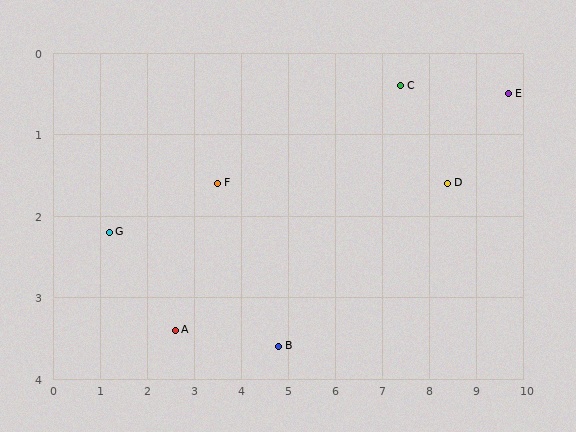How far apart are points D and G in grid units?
Points D and G are about 7.2 grid units apart.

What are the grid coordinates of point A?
Point A is at approximately (2.6, 3.4).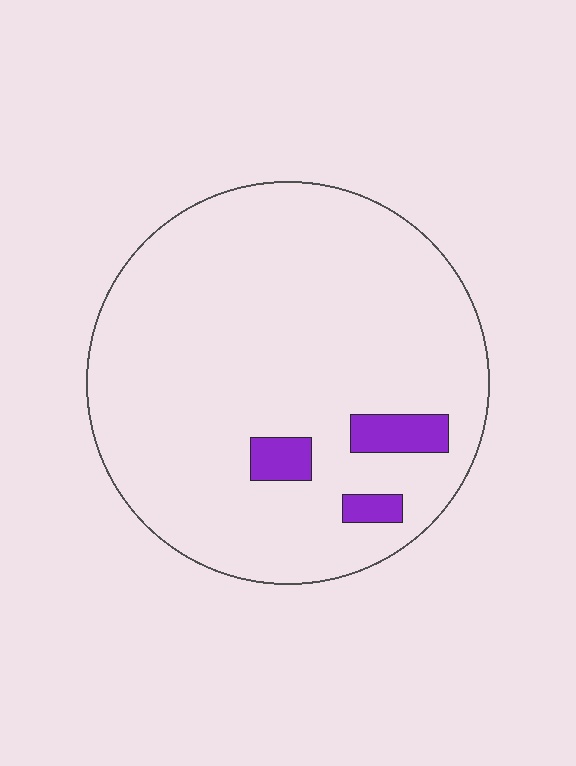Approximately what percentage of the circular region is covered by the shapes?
Approximately 5%.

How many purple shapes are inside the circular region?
3.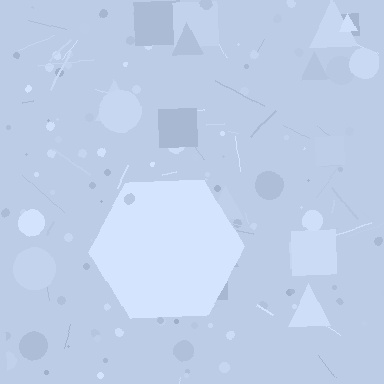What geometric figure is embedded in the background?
A hexagon is embedded in the background.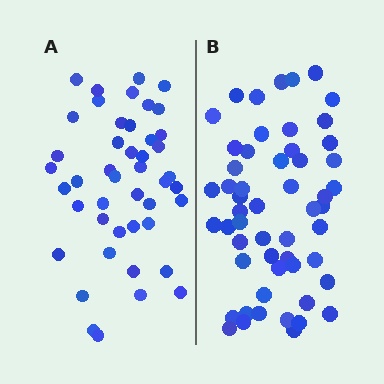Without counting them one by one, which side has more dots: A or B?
Region B (the right region) has more dots.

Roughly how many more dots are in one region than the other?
Region B has roughly 8 or so more dots than region A.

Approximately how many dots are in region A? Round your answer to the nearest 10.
About 40 dots. (The exact count is 45, which rounds to 40.)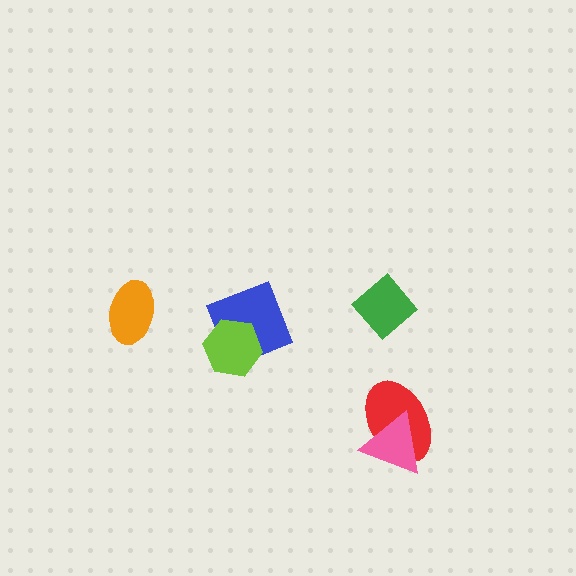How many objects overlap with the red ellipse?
1 object overlaps with the red ellipse.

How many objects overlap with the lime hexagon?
1 object overlaps with the lime hexagon.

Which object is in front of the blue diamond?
The lime hexagon is in front of the blue diamond.